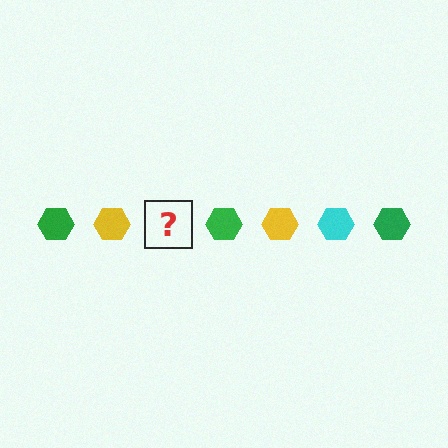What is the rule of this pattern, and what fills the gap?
The rule is that the pattern cycles through green, yellow, cyan hexagons. The gap should be filled with a cyan hexagon.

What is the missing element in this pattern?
The missing element is a cyan hexagon.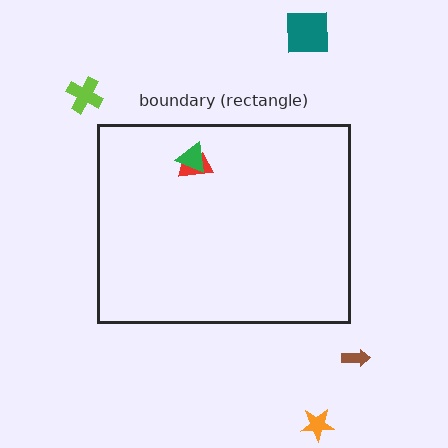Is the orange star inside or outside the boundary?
Outside.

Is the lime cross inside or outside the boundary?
Outside.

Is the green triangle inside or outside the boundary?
Inside.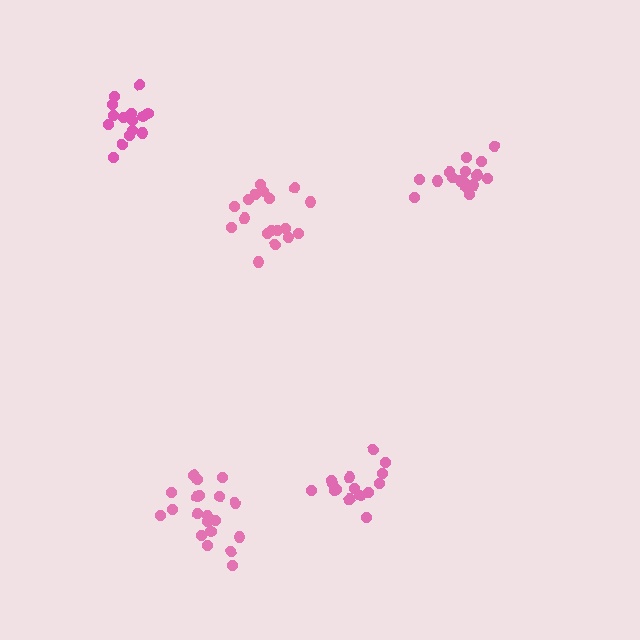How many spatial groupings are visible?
There are 5 spatial groupings.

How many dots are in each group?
Group 1: 16 dots, Group 2: 21 dots, Group 3: 18 dots, Group 4: 18 dots, Group 5: 15 dots (88 total).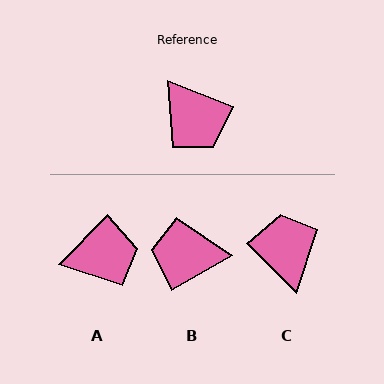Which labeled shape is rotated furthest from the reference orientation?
C, about 157 degrees away.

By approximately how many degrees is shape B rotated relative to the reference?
Approximately 128 degrees clockwise.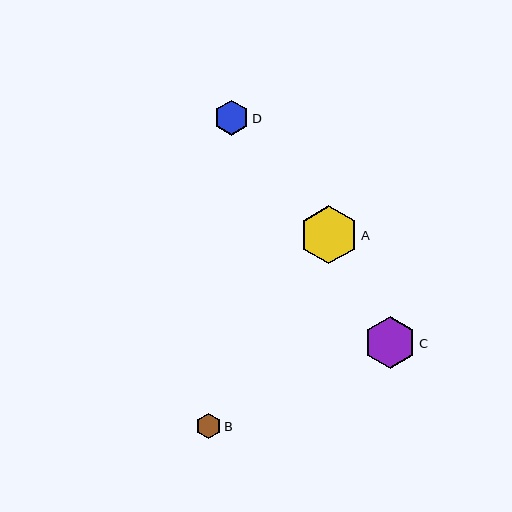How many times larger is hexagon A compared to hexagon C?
Hexagon A is approximately 1.1 times the size of hexagon C.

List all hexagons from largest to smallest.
From largest to smallest: A, C, D, B.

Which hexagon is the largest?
Hexagon A is the largest with a size of approximately 58 pixels.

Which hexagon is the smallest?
Hexagon B is the smallest with a size of approximately 25 pixels.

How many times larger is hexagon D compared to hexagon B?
Hexagon D is approximately 1.4 times the size of hexagon B.